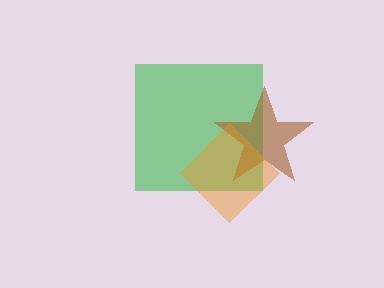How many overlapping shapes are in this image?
There are 3 overlapping shapes in the image.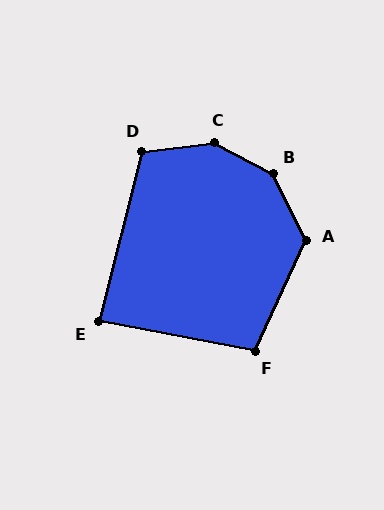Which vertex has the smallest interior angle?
E, at approximately 86 degrees.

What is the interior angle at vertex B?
Approximately 144 degrees (obtuse).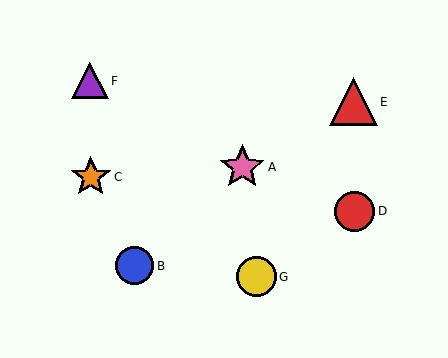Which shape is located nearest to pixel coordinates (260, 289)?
The yellow circle (labeled G) at (256, 277) is nearest to that location.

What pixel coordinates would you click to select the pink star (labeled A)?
Click at (242, 167) to select the pink star A.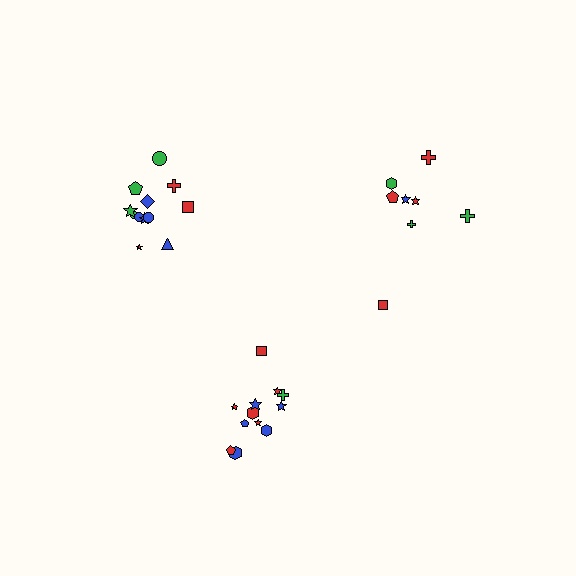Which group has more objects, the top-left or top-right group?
The top-left group.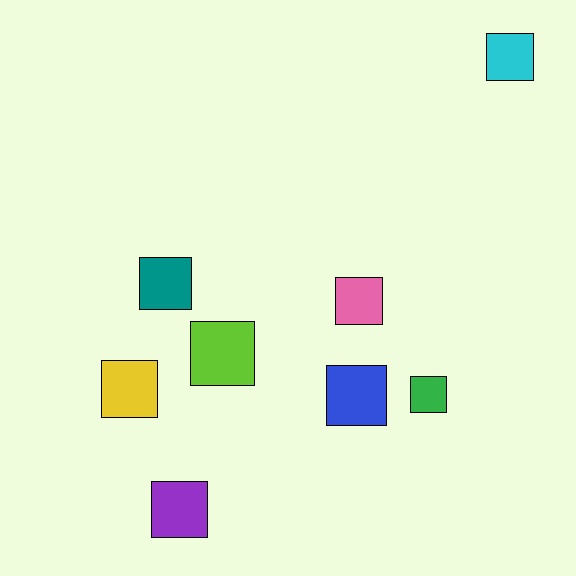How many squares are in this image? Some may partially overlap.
There are 8 squares.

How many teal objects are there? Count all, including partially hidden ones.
There is 1 teal object.